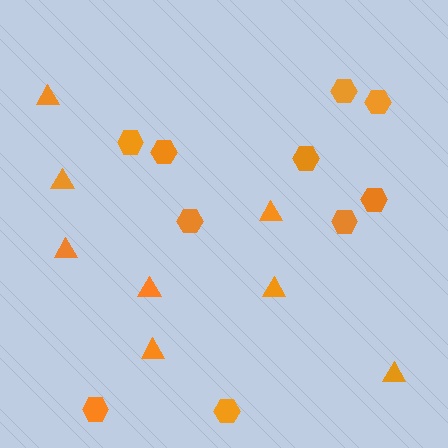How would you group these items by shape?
There are 2 groups: one group of triangles (8) and one group of hexagons (10).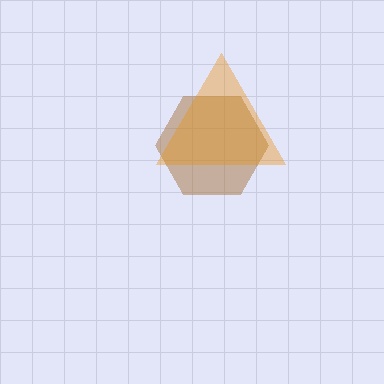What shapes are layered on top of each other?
The layered shapes are: a brown hexagon, an orange triangle.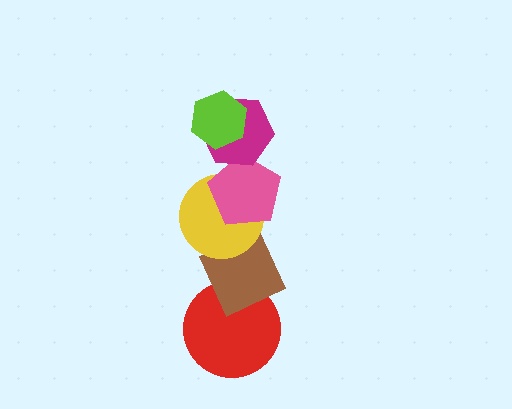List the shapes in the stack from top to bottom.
From top to bottom: the lime hexagon, the magenta hexagon, the pink pentagon, the yellow circle, the brown diamond, the red circle.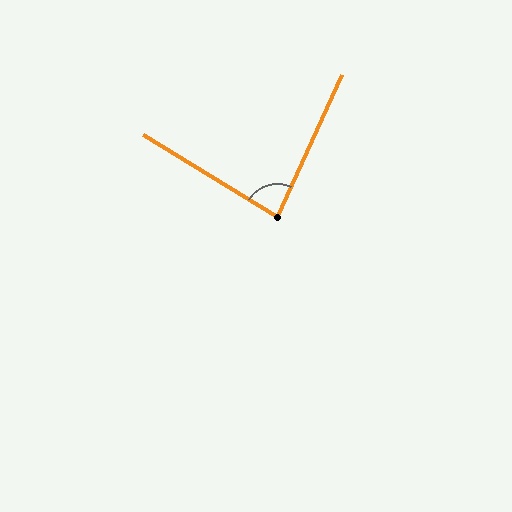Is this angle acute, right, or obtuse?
It is acute.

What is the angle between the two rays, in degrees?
Approximately 83 degrees.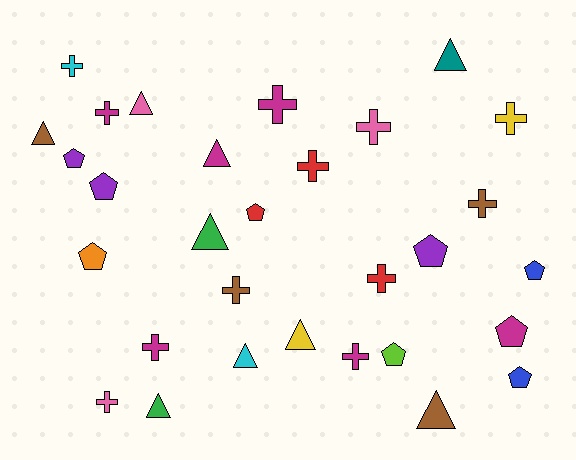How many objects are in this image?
There are 30 objects.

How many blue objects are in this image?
There are 2 blue objects.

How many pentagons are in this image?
There are 9 pentagons.